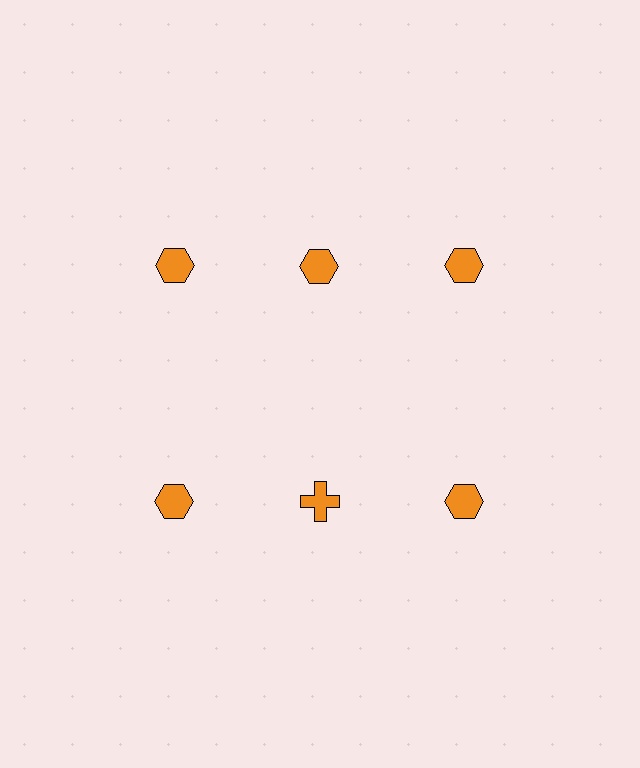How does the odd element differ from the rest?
It has a different shape: cross instead of hexagon.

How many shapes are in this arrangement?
There are 6 shapes arranged in a grid pattern.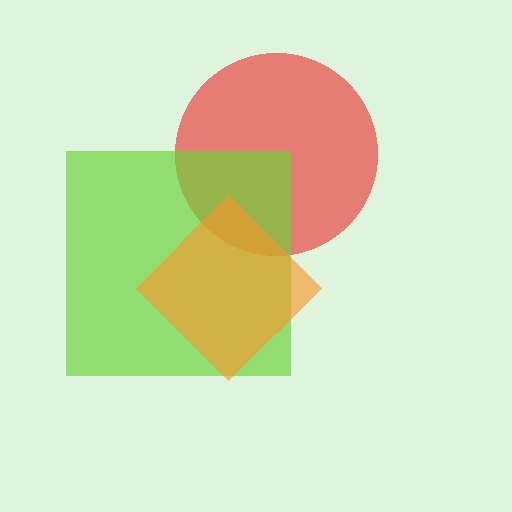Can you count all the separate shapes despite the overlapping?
Yes, there are 3 separate shapes.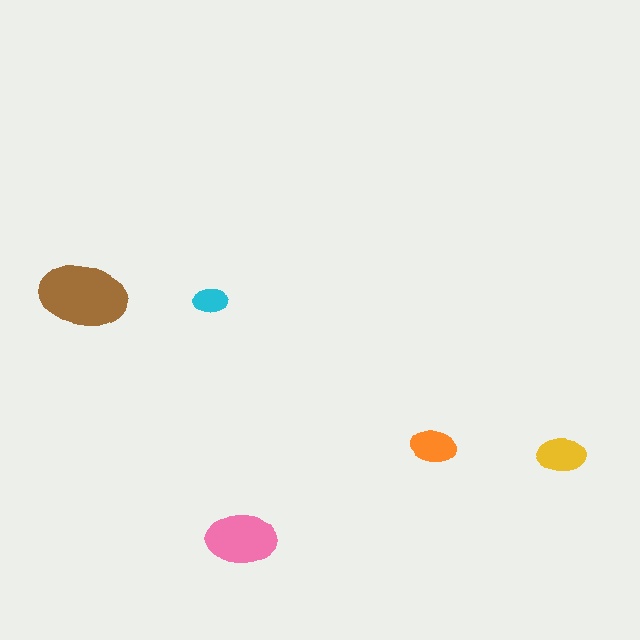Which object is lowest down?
The pink ellipse is bottommost.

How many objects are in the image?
There are 5 objects in the image.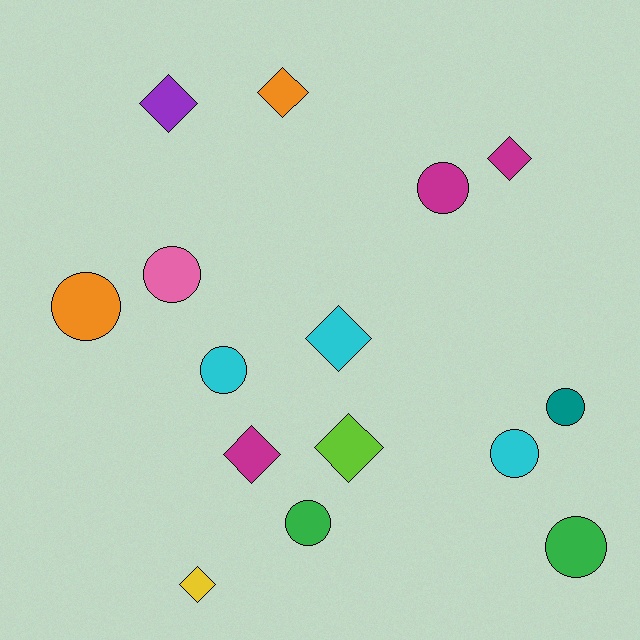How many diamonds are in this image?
There are 7 diamonds.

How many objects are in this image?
There are 15 objects.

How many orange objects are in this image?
There are 2 orange objects.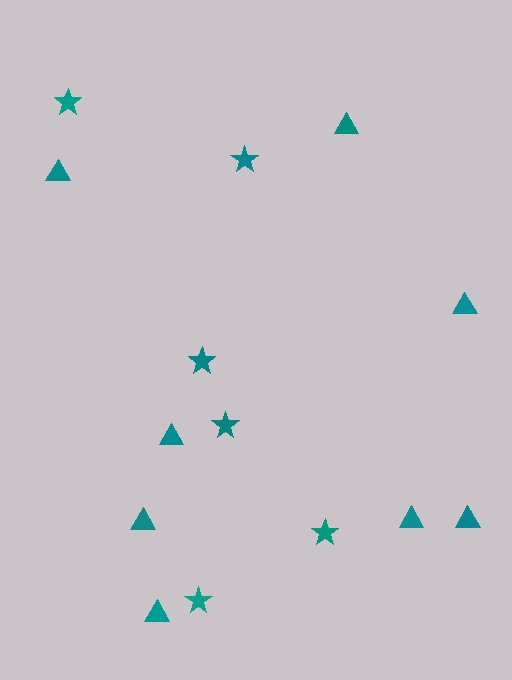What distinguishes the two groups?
There are 2 groups: one group of triangles (8) and one group of stars (6).